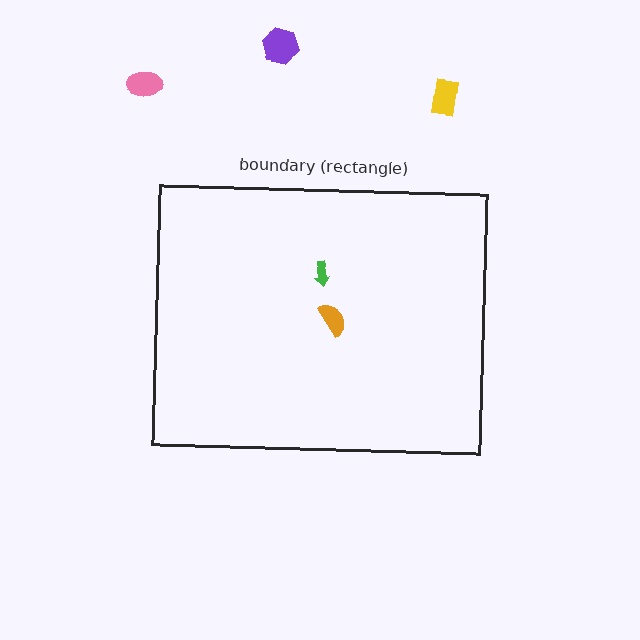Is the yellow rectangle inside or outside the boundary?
Outside.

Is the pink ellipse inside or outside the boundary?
Outside.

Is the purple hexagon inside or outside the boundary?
Outside.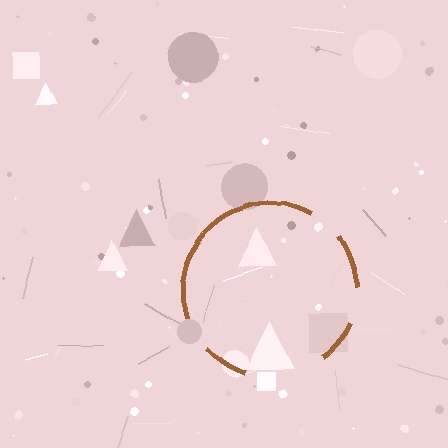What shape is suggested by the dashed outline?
The dashed outline suggests a circle.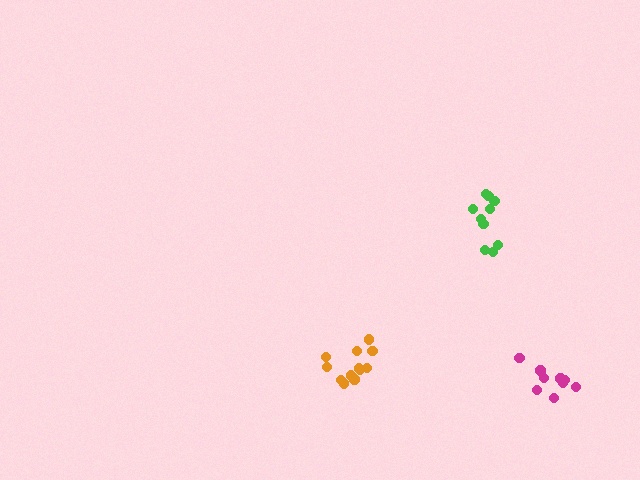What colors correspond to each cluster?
The clusters are colored: green, magenta, orange.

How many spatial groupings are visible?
There are 3 spatial groupings.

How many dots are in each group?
Group 1: 10 dots, Group 2: 9 dots, Group 3: 12 dots (31 total).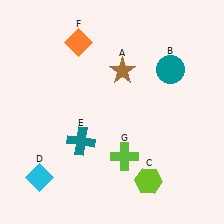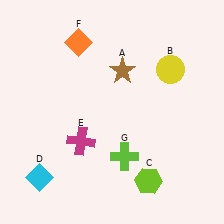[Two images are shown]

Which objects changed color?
B changed from teal to yellow. E changed from teal to magenta.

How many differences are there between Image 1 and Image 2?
There are 2 differences between the two images.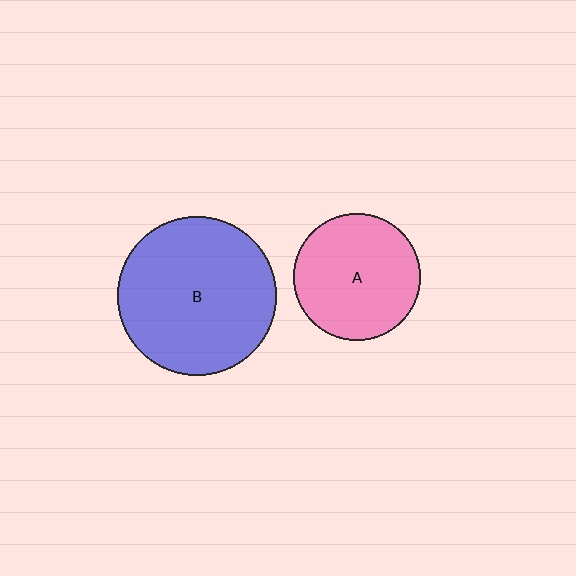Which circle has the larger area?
Circle B (blue).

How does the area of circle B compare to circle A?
Approximately 1.6 times.